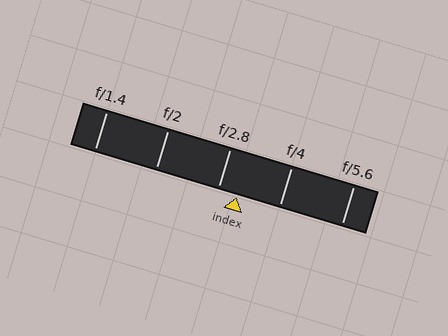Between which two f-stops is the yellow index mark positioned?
The index mark is between f/2.8 and f/4.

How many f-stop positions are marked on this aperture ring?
There are 5 f-stop positions marked.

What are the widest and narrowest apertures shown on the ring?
The widest aperture shown is f/1.4 and the narrowest is f/5.6.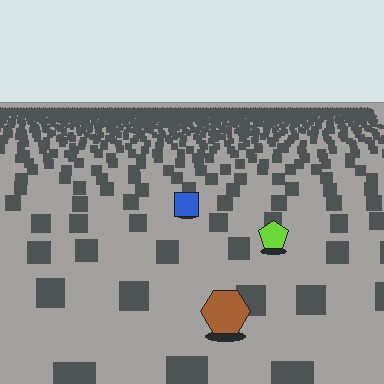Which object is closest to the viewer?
The brown hexagon is closest. The texture marks near it are larger and more spread out.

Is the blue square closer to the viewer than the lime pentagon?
No. The lime pentagon is closer — you can tell from the texture gradient: the ground texture is coarser near it.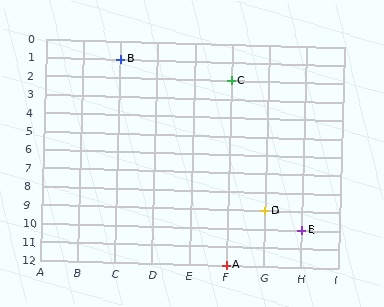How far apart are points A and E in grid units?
Points A and E are 2 columns and 2 rows apart (about 2.8 grid units diagonally).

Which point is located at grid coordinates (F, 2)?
Point C is at (F, 2).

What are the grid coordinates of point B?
Point B is at grid coordinates (C, 1).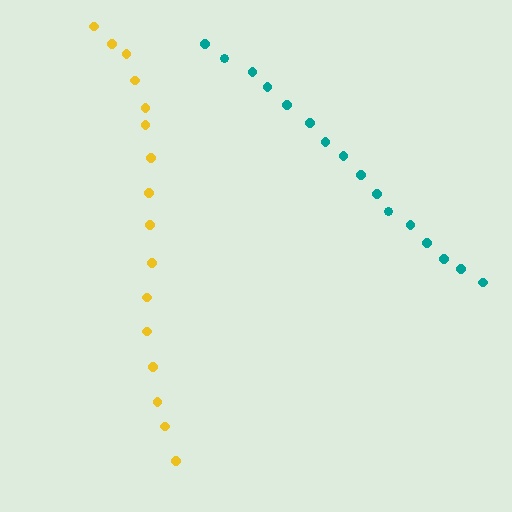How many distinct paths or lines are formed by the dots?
There are 2 distinct paths.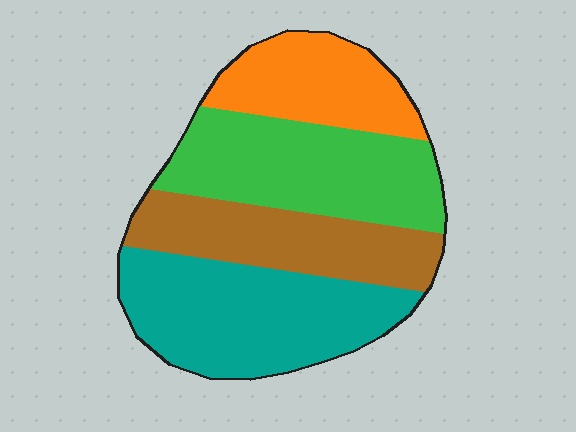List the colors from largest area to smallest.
From largest to smallest: teal, green, brown, orange.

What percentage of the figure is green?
Green covers roughly 30% of the figure.